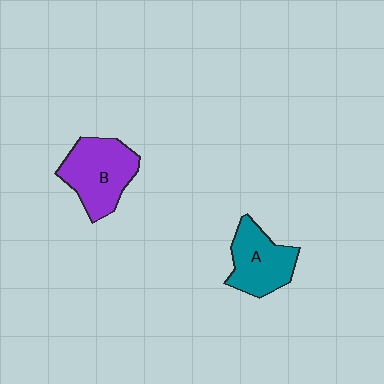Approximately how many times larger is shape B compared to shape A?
Approximately 1.2 times.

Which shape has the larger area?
Shape B (purple).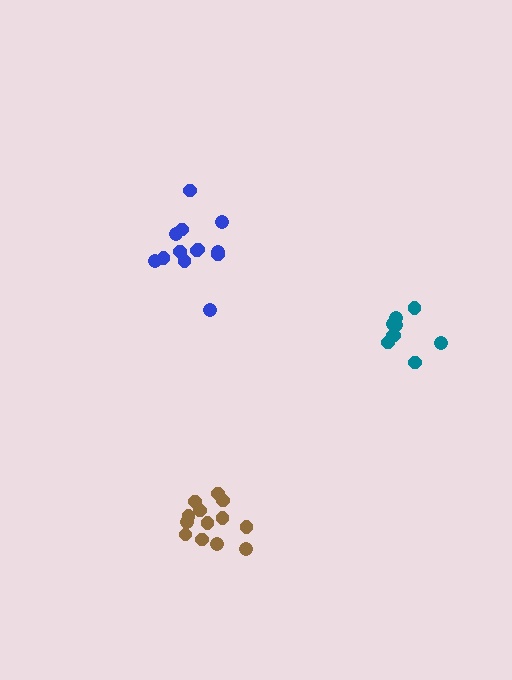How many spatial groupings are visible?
There are 3 spatial groupings.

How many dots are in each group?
Group 1: 9 dots, Group 2: 13 dots, Group 3: 13 dots (35 total).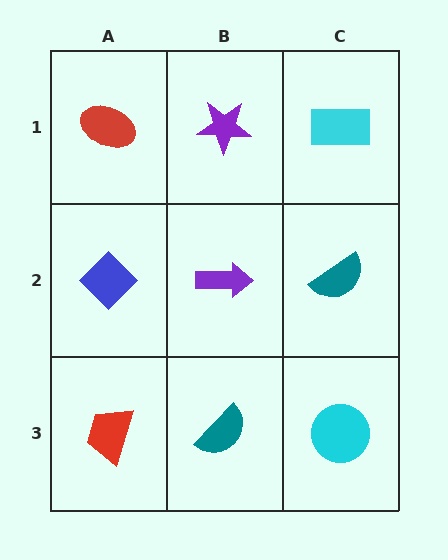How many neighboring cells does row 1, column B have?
3.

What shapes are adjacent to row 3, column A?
A blue diamond (row 2, column A), a teal semicircle (row 3, column B).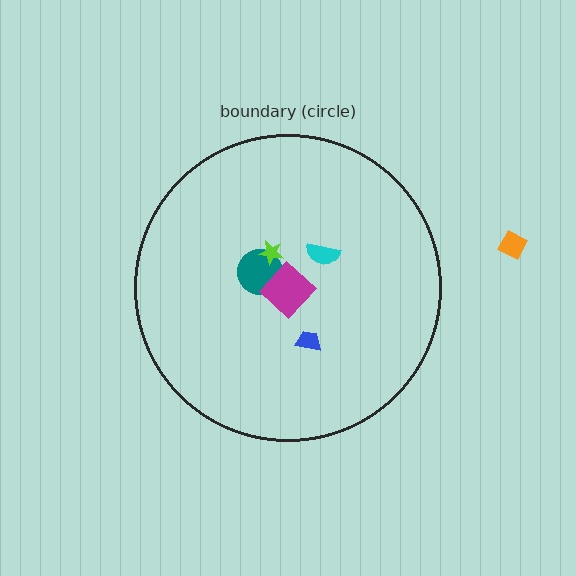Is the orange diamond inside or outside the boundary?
Outside.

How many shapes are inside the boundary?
6 inside, 1 outside.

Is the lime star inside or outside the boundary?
Inside.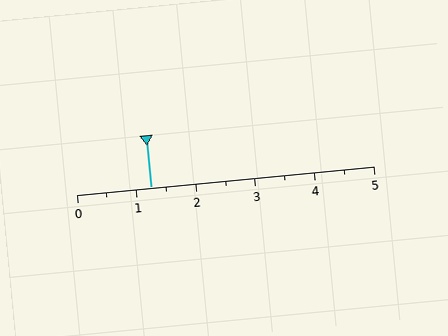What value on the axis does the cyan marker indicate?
The marker indicates approximately 1.2.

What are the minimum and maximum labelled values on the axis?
The axis runs from 0 to 5.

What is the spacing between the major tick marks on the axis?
The major ticks are spaced 1 apart.